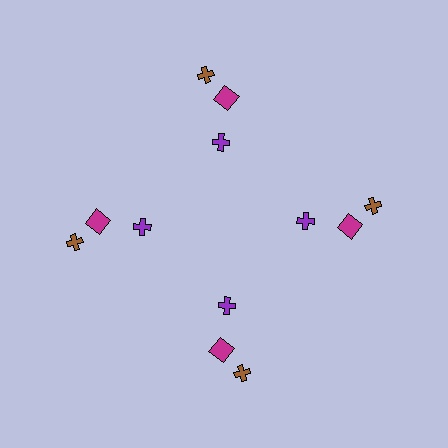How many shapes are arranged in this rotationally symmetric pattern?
There are 12 shapes, arranged in 4 groups of 3.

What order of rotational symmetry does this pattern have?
This pattern has 4-fold rotational symmetry.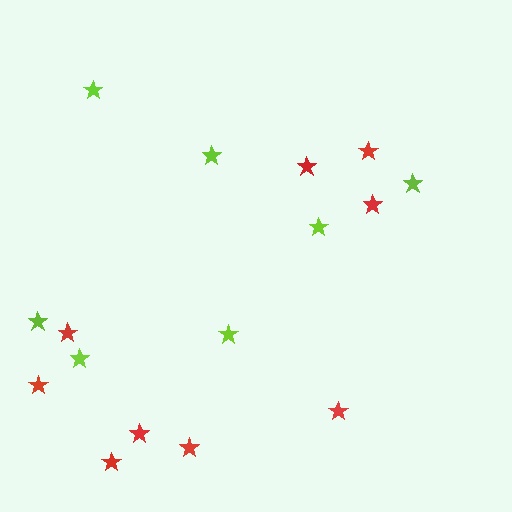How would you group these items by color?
There are 2 groups: one group of lime stars (7) and one group of red stars (9).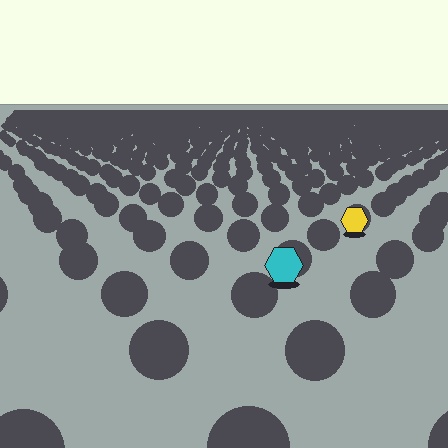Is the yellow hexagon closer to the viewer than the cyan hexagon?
No. The cyan hexagon is closer — you can tell from the texture gradient: the ground texture is coarser near it.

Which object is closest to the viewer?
The cyan hexagon is closest. The texture marks near it are larger and more spread out.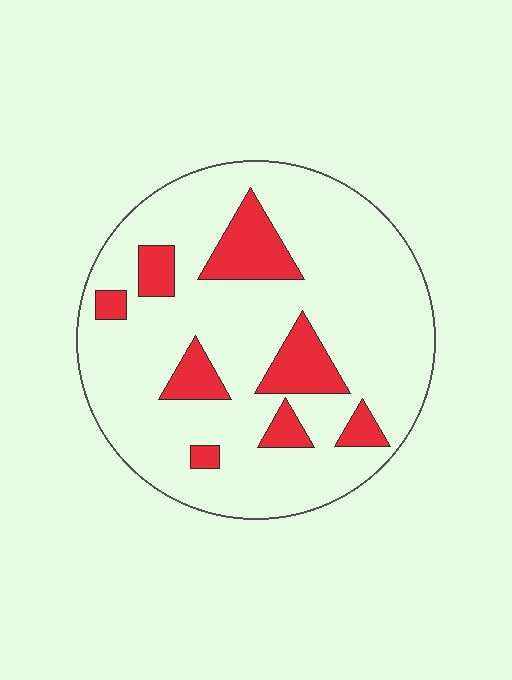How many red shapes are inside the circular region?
8.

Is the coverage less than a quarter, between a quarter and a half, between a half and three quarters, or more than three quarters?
Less than a quarter.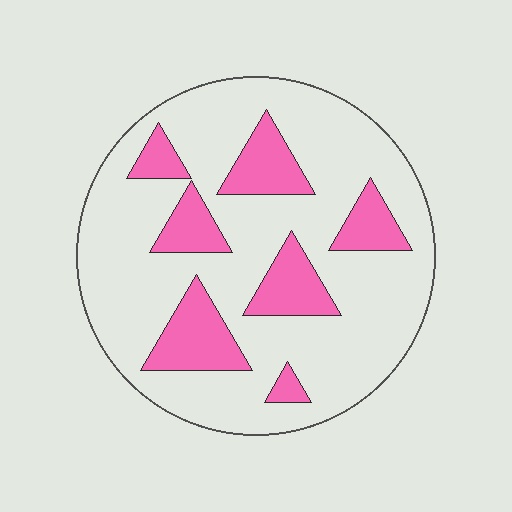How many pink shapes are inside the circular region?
7.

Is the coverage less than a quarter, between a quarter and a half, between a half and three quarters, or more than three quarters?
Less than a quarter.